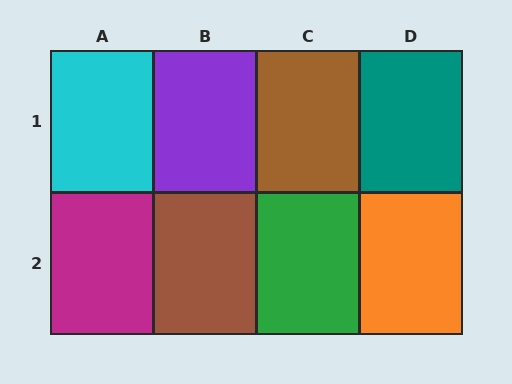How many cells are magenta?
1 cell is magenta.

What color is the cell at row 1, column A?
Cyan.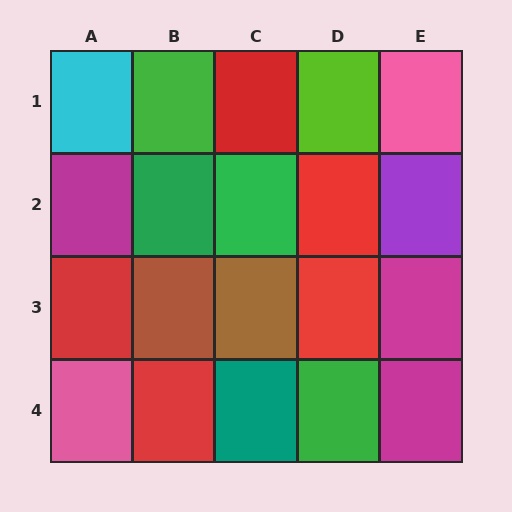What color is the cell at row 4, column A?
Pink.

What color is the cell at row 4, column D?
Green.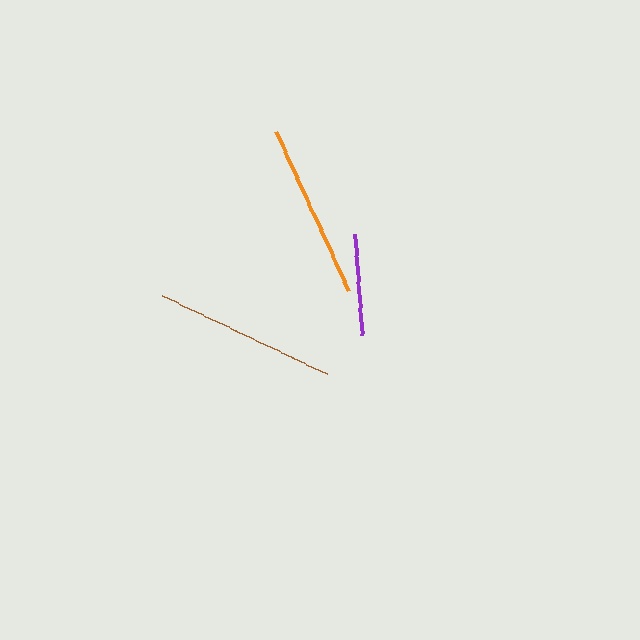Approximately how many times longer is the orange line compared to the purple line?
The orange line is approximately 1.7 times the length of the purple line.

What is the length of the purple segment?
The purple segment is approximately 101 pixels long.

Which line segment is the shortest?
The purple line is the shortest at approximately 101 pixels.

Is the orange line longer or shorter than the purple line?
The orange line is longer than the purple line.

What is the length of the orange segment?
The orange segment is approximately 175 pixels long.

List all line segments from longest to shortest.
From longest to shortest: brown, orange, purple.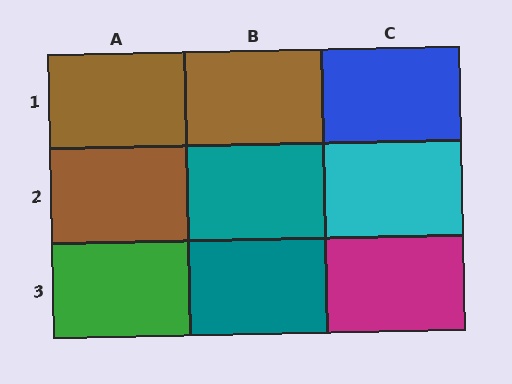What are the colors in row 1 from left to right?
Brown, brown, blue.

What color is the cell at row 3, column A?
Green.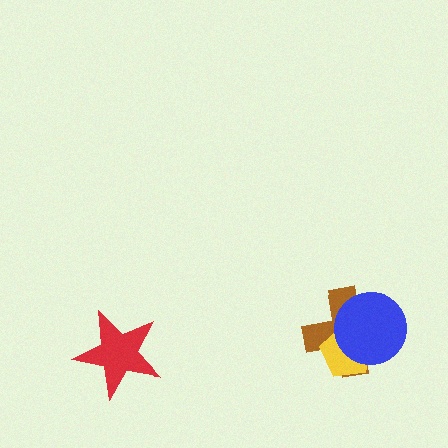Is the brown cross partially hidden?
Yes, it is partially covered by another shape.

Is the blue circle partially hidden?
No, no other shape covers it.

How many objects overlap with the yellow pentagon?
2 objects overlap with the yellow pentagon.